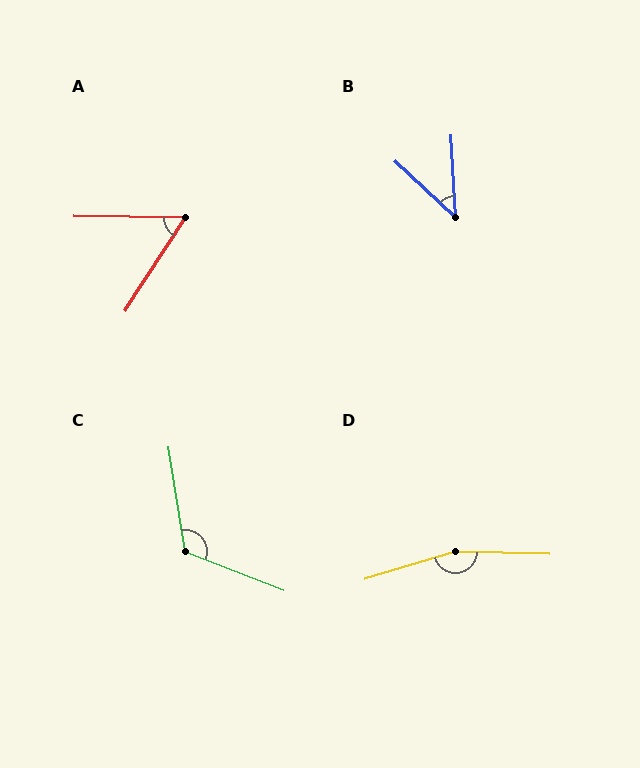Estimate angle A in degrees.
Approximately 58 degrees.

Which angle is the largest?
D, at approximately 162 degrees.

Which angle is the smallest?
B, at approximately 44 degrees.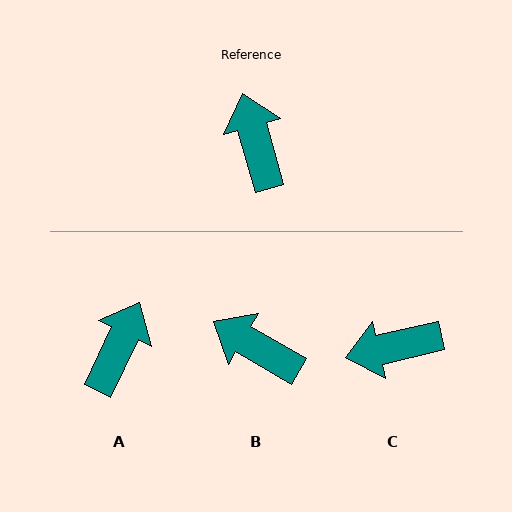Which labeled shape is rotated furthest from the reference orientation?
C, about 87 degrees away.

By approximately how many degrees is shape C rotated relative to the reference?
Approximately 87 degrees counter-clockwise.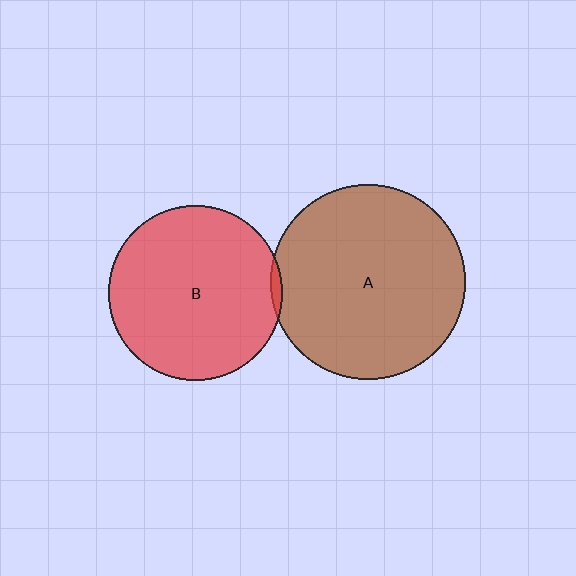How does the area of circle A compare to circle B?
Approximately 1.2 times.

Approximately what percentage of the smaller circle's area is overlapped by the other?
Approximately 5%.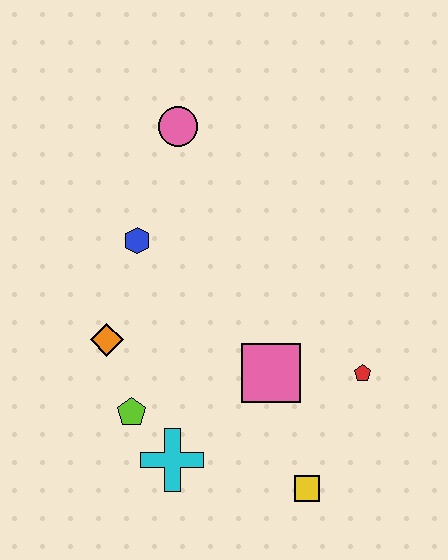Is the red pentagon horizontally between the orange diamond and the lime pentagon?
No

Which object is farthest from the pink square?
The pink circle is farthest from the pink square.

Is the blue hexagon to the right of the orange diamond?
Yes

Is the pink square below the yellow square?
No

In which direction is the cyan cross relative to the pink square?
The cyan cross is to the left of the pink square.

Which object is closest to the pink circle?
The blue hexagon is closest to the pink circle.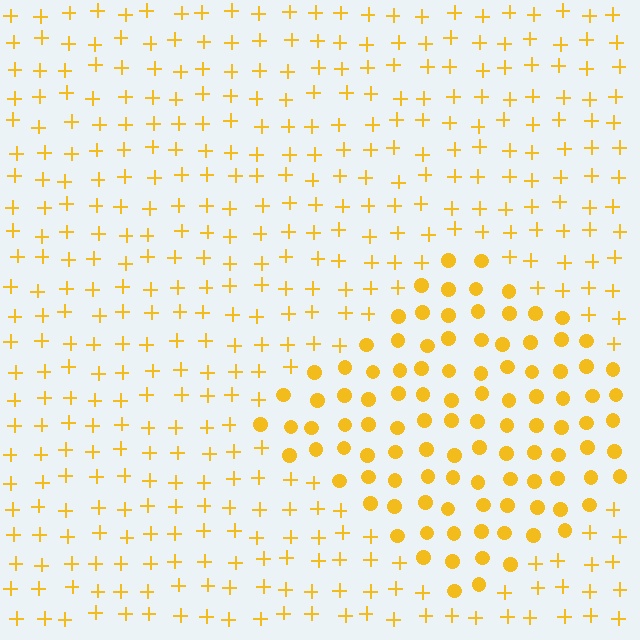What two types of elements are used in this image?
The image uses circles inside the diamond region and plus signs outside it.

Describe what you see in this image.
The image is filled with small yellow elements arranged in a uniform grid. A diamond-shaped region contains circles, while the surrounding area contains plus signs. The boundary is defined purely by the change in element shape.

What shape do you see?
I see a diamond.